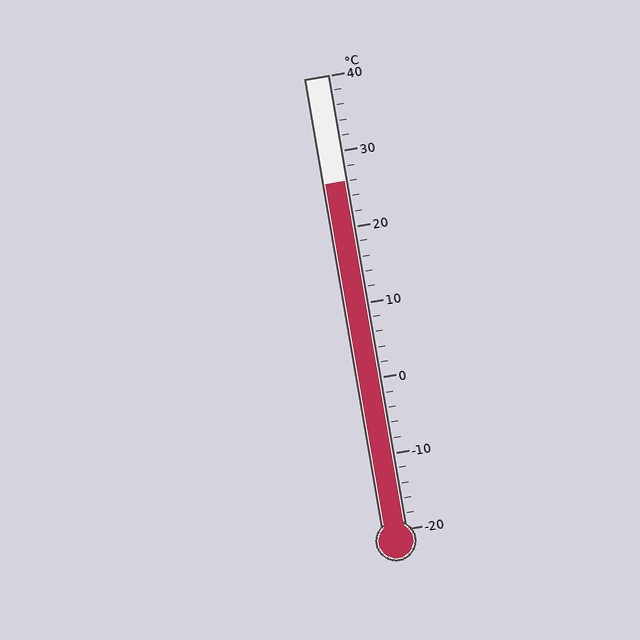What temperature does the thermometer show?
The thermometer shows approximately 26°C.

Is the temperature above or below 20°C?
The temperature is above 20°C.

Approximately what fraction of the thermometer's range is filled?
The thermometer is filled to approximately 75% of its range.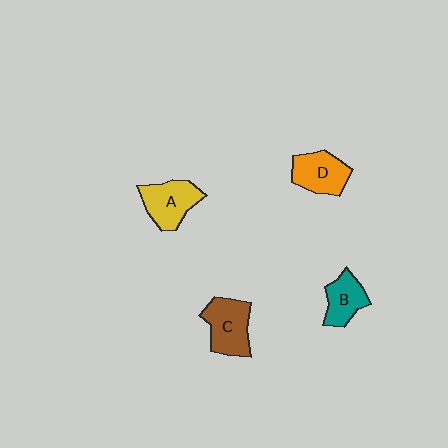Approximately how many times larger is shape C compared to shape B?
Approximately 1.3 times.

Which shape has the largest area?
Shape C (brown).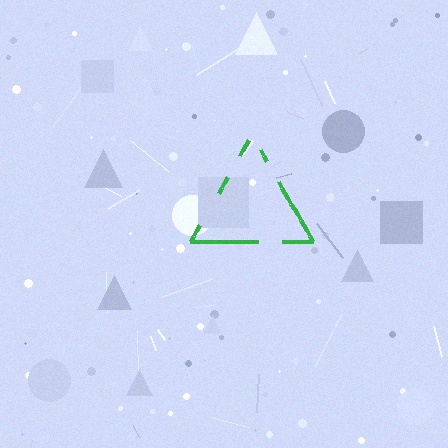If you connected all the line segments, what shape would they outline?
They would outline a triangle.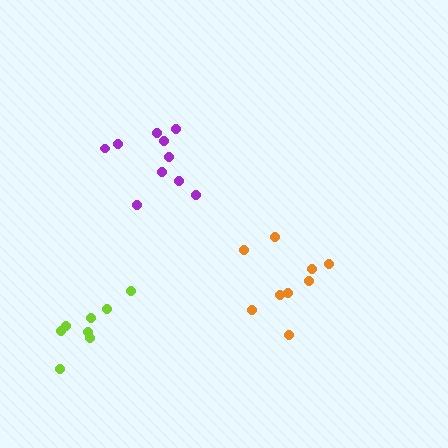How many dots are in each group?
Group 1: 10 dots, Group 2: 9 dots, Group 3: 8 dots (27 total).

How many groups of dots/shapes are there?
There are 3 groups.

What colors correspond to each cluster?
The clusters are colored: purple, orange, lime.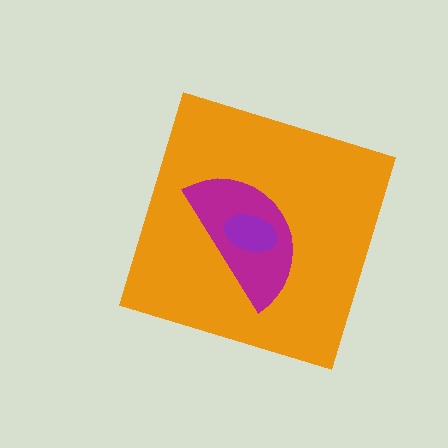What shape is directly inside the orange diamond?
The magenta semicircle.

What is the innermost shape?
The purple ellipse.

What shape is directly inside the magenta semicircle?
The purple ellipse.